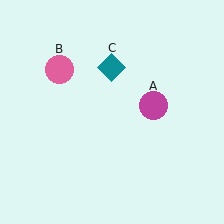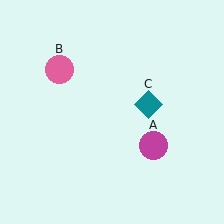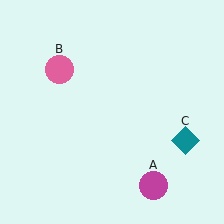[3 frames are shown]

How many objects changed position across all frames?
2 objects changed position: magenta circle (object A), teal diamond (object C).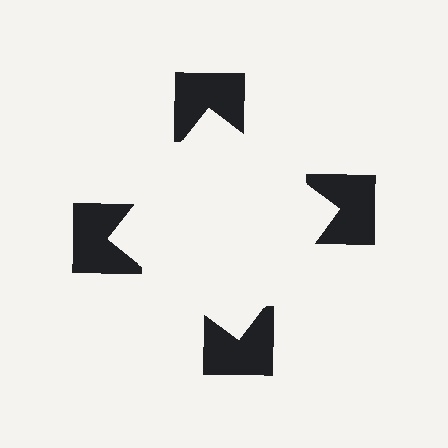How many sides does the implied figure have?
4 sides.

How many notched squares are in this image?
There are 4 — one at each vertex of the illusory square.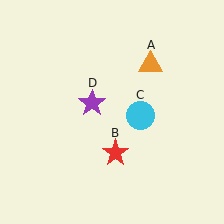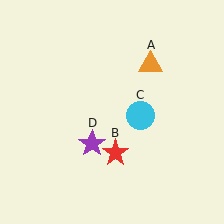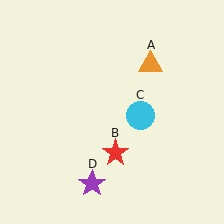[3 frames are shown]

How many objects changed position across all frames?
1 object changed position: purple star (object D).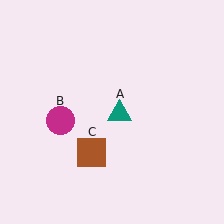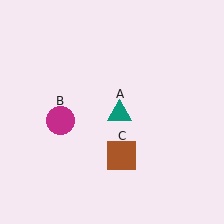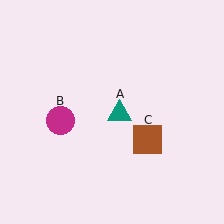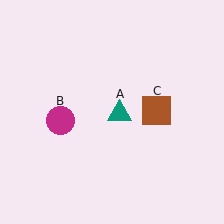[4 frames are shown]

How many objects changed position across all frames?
1 object changed position: brown square (object C).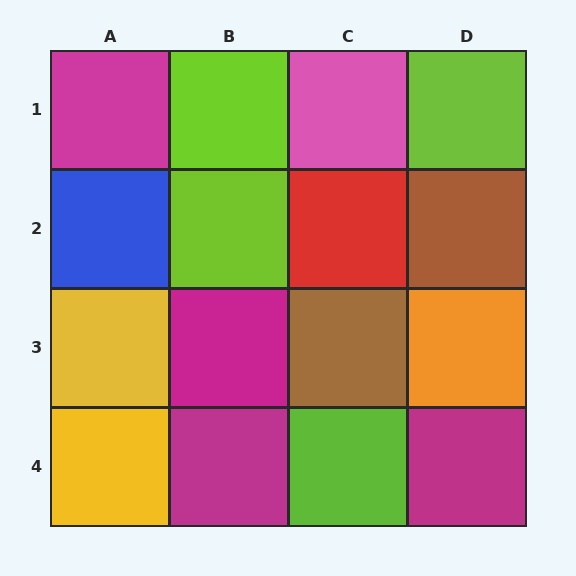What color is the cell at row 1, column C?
Pink.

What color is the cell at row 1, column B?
Lime.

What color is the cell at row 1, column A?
Magenta.